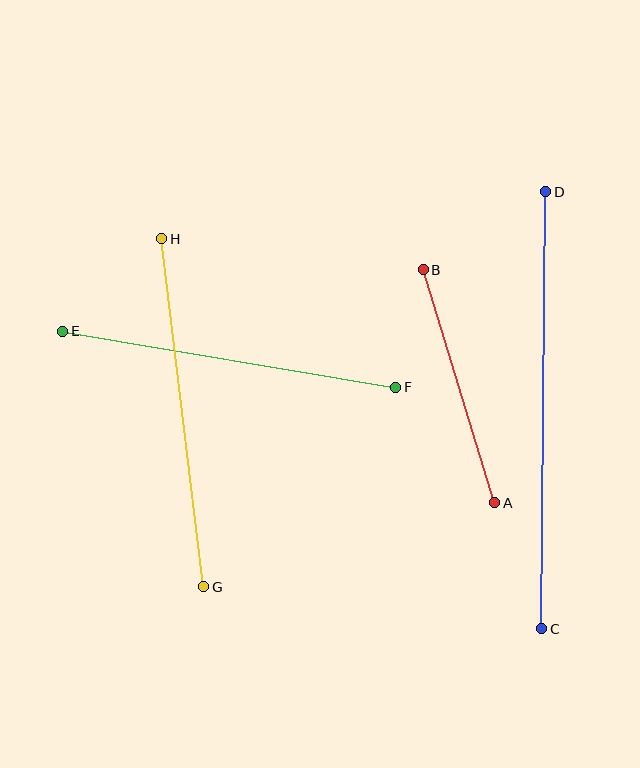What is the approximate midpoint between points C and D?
The midpoint is at approximately (544, 410) pixels.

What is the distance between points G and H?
The distance is approximately 351 pixels.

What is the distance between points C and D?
The distance is approximately 437 pixels.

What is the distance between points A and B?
The distance is approximately 244 pixels.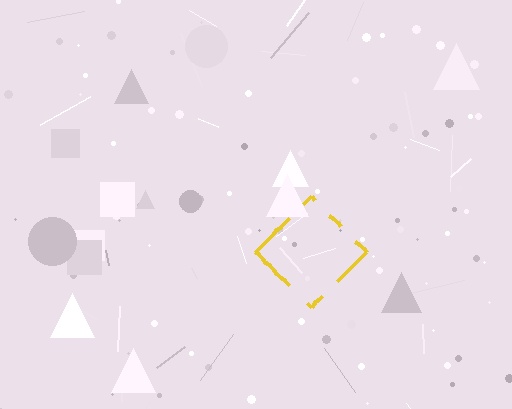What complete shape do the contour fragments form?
The contour fragments form a diamond.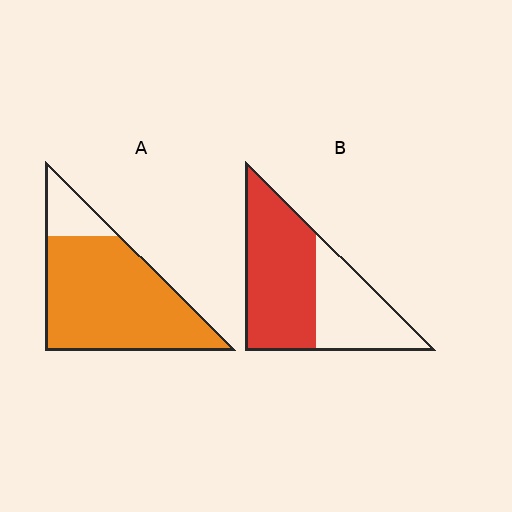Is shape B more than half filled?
Yes.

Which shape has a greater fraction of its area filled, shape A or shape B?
Shape A.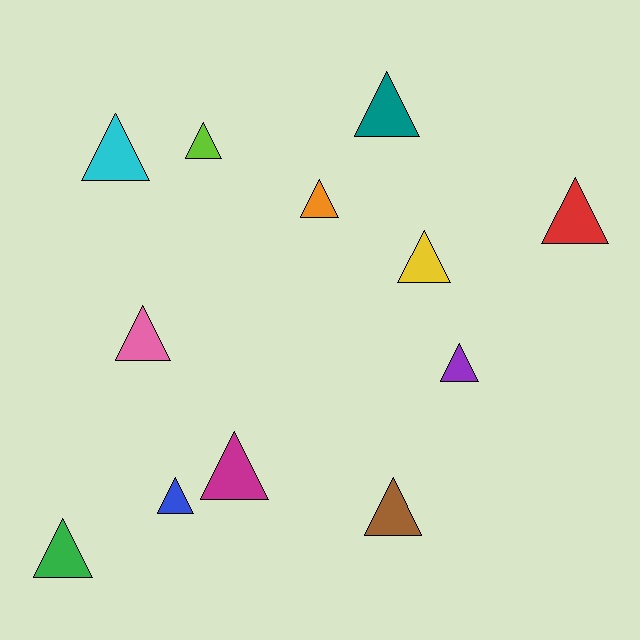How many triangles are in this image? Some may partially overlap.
There are 12 triangles.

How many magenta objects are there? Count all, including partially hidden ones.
There is 1 magenta object.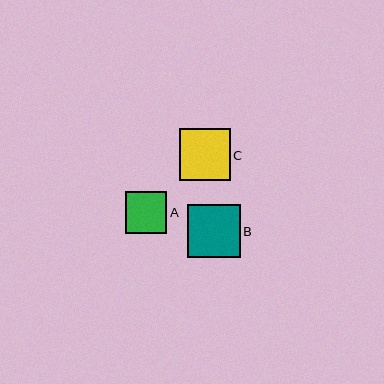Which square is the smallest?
Square A is the smallest with a size of approximately 41 pixels.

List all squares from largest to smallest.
From largest to smallest: B, C, A.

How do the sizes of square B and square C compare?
Square B and square C are approximately the same size.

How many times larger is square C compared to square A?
Square C is approximately 1.2 times the size of square A.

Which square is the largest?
Square B is the largest with a size of approximately 53 pixels.